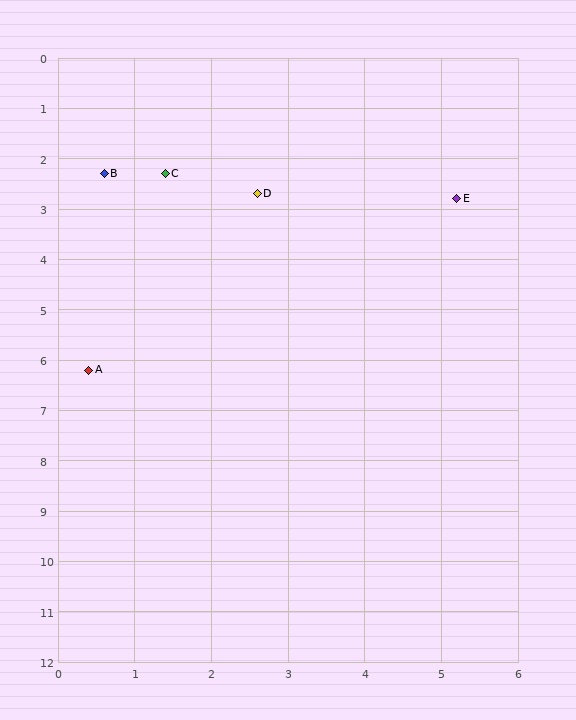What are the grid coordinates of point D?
Point D is at approximately (2.6, 2.7).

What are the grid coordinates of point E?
Point E is at approximately (5.2, 2.8).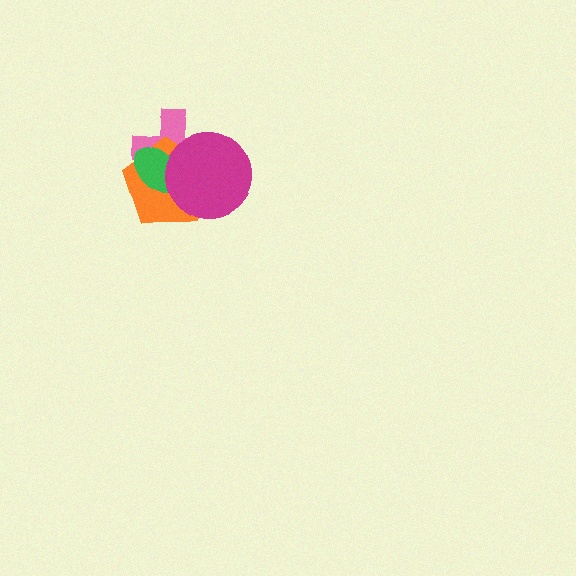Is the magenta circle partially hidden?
No, no other shape covers it.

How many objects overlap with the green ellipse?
3 objects overlap with the green ellipse.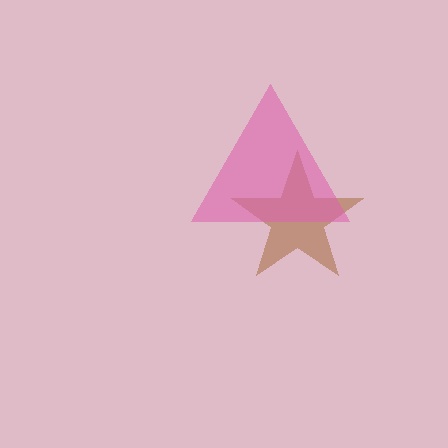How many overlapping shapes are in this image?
There are 2 overlapping shapes in the image.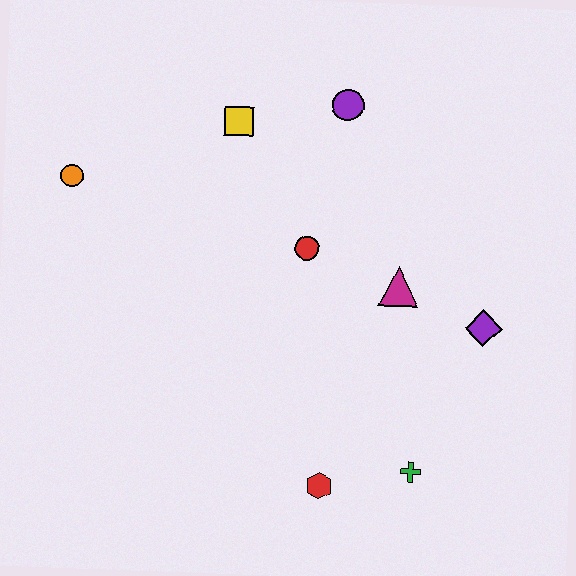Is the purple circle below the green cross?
No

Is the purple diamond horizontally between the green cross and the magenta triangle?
No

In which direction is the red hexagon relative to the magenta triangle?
The red hexagon is below the magenta triangle.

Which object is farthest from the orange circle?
The green cross is farthest from the orange circle.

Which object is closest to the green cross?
The red hexagon is closest to the green cross.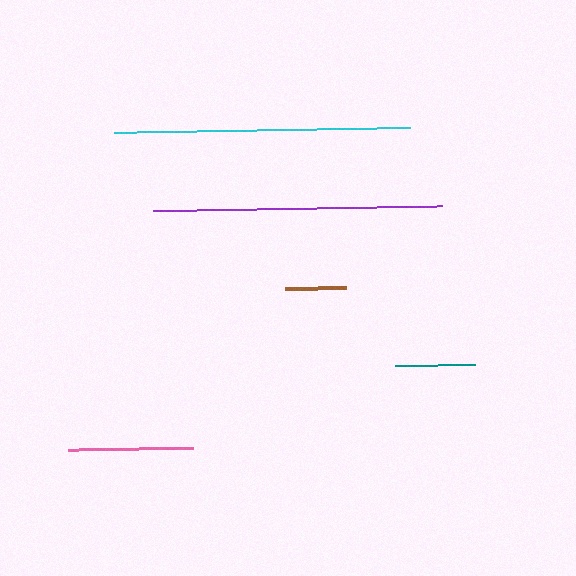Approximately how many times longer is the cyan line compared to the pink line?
The cyan line is approximately 2.4 times the length of the pink line.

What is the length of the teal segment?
The teal segment is approximately 81 pixels long.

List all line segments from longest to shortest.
From longest to shortest: cyan, purple, pink, teal, brown.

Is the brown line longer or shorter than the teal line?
The teal line is longer than the brown line.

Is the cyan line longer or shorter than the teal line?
The cyan line is longer than the teal line.